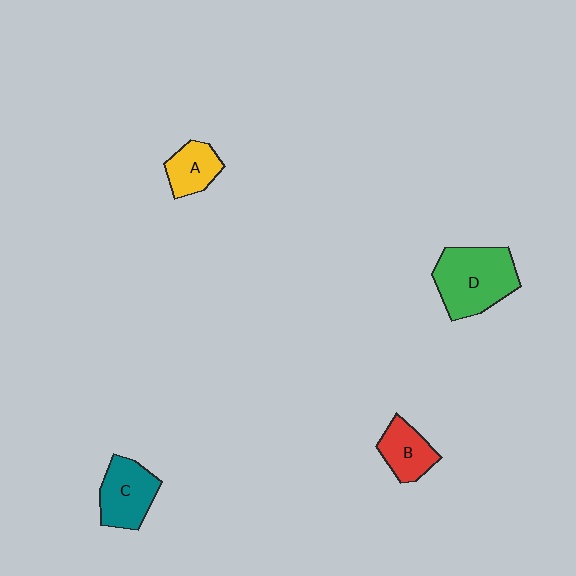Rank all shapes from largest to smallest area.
From largest to smallest: D (green), C (teal), B (red), A (yellow).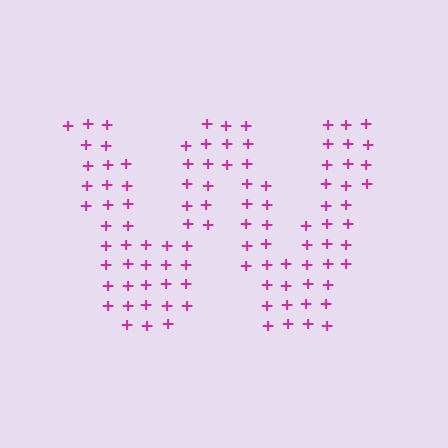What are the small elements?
The small elements are plus signs.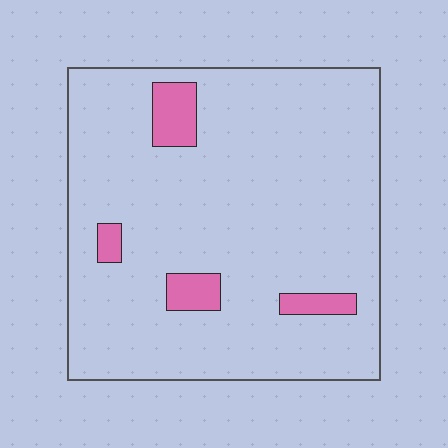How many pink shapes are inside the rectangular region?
4.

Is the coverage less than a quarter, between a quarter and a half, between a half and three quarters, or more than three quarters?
Less than a quarter.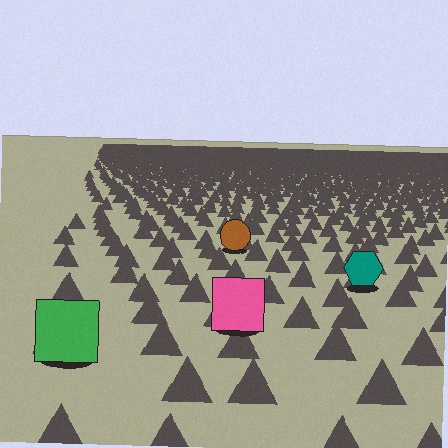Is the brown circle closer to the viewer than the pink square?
No. The pink square is closer — you can tell from the texture gradient: the ground texture is coarser near it.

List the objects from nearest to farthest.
From nearest to farthest: the green square, the pink square, the teal hexagon, the brown circle.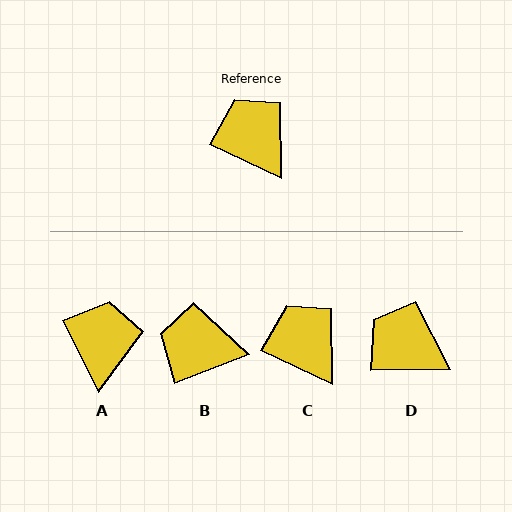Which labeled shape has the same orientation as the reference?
C.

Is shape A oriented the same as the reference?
No, it is off by about 38 degrees.